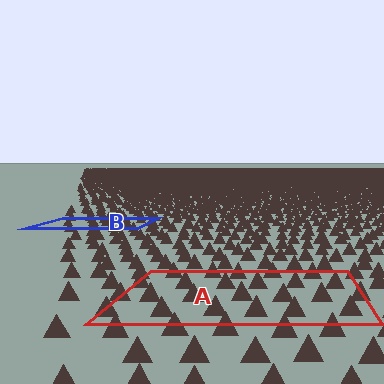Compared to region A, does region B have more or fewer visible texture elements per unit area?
Region B has more texture elements per unit area — they are packed more densely because it is farther away.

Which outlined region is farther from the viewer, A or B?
Region B is farther from the viewer — the texture elements inside it appear smaller and more densely packed.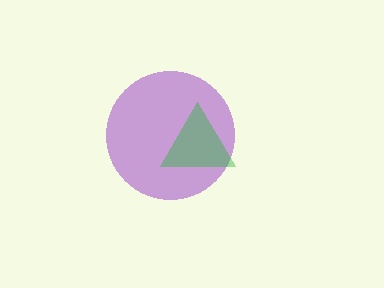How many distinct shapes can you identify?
There are 2 distinct shapes: a purple circle, a green triangle.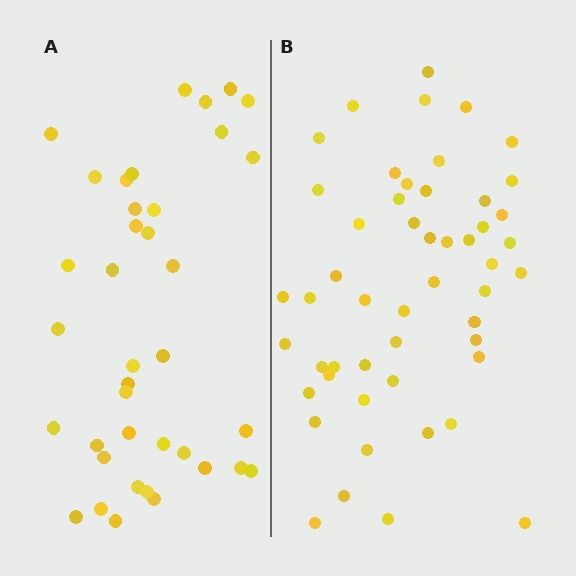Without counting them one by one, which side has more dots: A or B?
Region B (the right region) has more dots.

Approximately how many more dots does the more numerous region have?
Region B has approximately 15 more dots than region A.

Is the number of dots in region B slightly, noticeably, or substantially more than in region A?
Region B has noticeably more, but not dramatically so. The ratio is roughly 1.3 to 1.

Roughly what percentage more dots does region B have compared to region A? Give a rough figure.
About 35% more.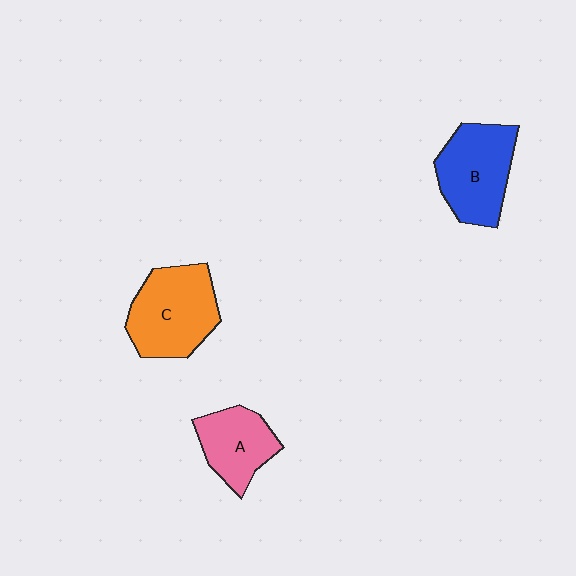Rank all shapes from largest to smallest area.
From largest to smallest: C (orange), B (blue), A (pink).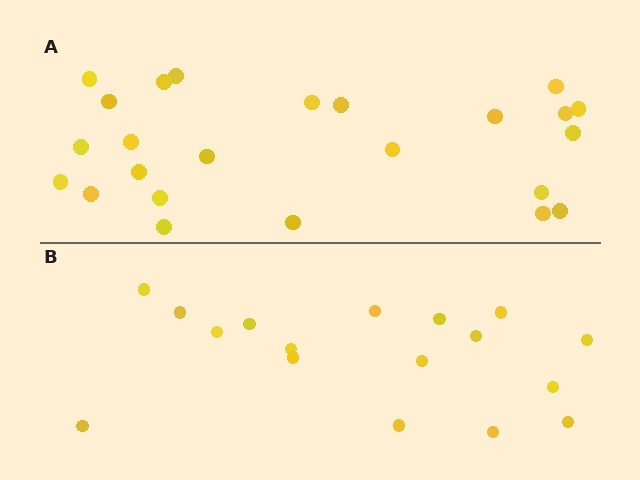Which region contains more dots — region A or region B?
Region A (the top region) has more dots.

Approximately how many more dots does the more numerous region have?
Region A has roughly 8 or so more dots than region B.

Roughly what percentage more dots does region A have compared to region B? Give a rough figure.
About 40% more.